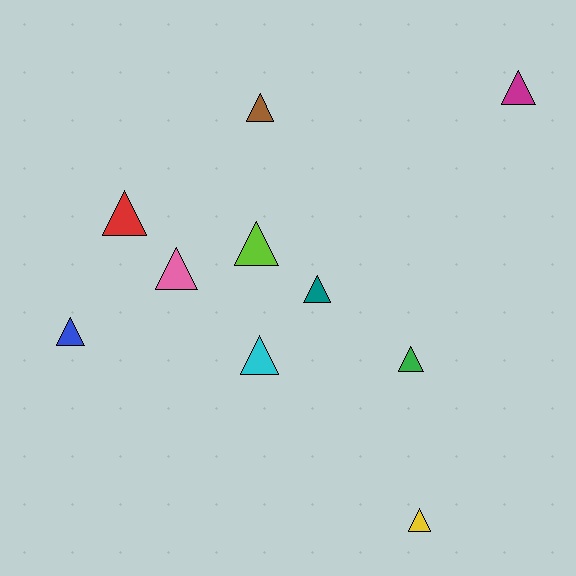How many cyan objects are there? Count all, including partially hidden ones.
There is 1 cyan object.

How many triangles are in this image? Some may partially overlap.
There are 10 triangles.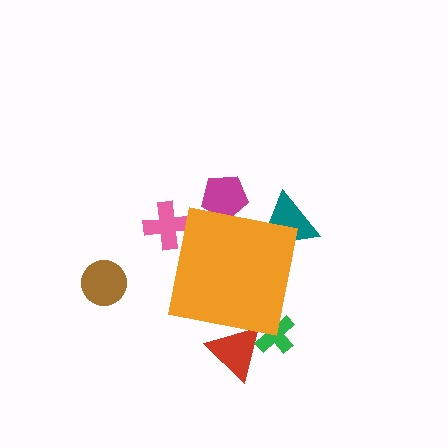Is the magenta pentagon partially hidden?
Yes, the magenta pentagon is partially hidden behind the orange square.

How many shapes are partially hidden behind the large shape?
5 shapes are partially hidden.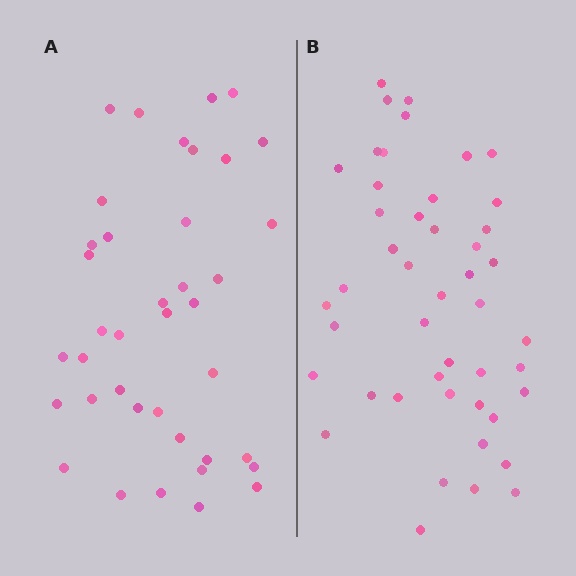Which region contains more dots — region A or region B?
Region B (the right region) has more dots.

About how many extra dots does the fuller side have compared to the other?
Region B has roughly 8 or so more dots than region A.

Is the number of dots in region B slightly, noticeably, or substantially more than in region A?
Region B has only slightly more — the two regions are fairly close. The ratio is roughly 1.2 to 1.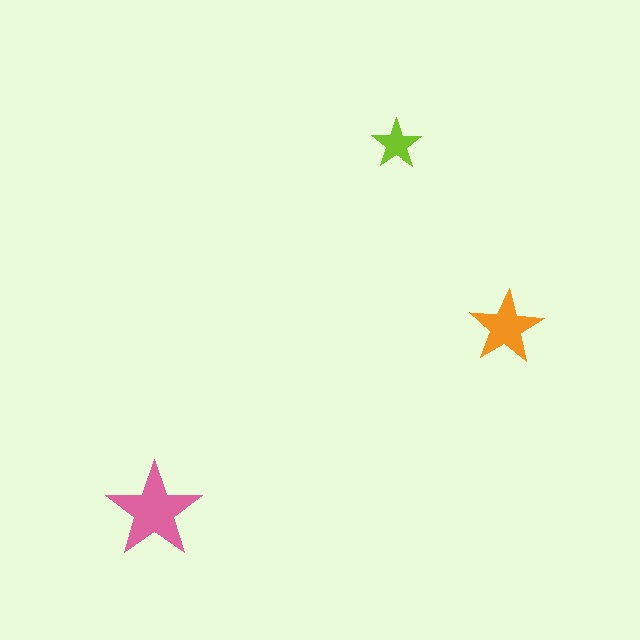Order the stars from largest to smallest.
the pink one, the orange one, the lime one.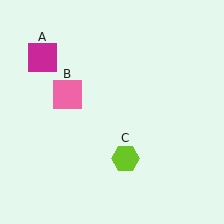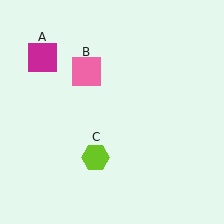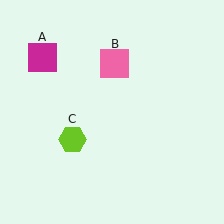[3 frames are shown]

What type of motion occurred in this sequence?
The pink square (object B), lime hexagon (object C) rotated clockwise around the center of the scene.